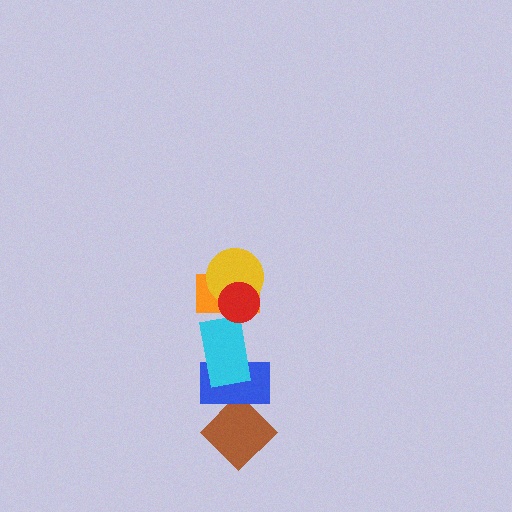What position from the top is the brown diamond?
The brown diamond is 6th from the top.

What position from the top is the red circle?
The red circle is 1st from the top.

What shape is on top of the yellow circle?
The red circle is on top of the yellow circle.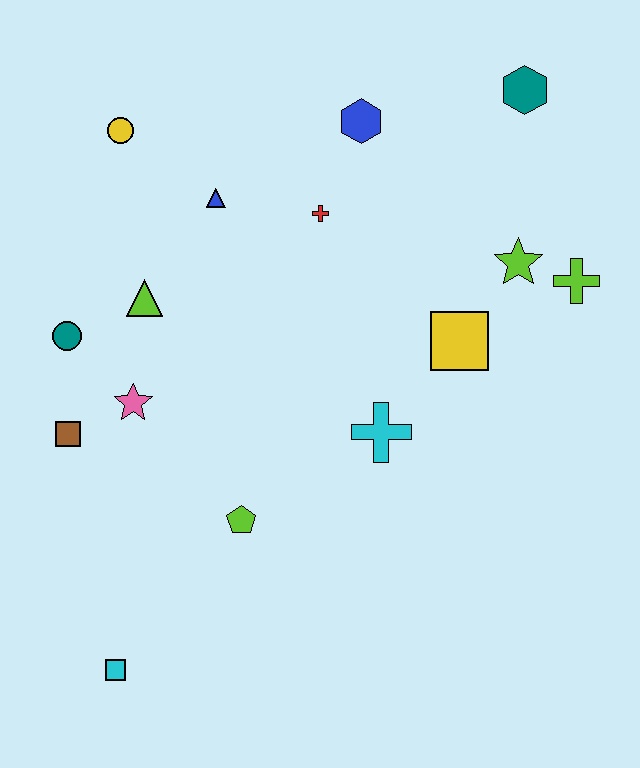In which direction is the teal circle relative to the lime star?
The teal circle is to the left of the lime star.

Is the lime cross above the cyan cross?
Yes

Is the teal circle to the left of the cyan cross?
Yes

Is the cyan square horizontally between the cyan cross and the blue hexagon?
No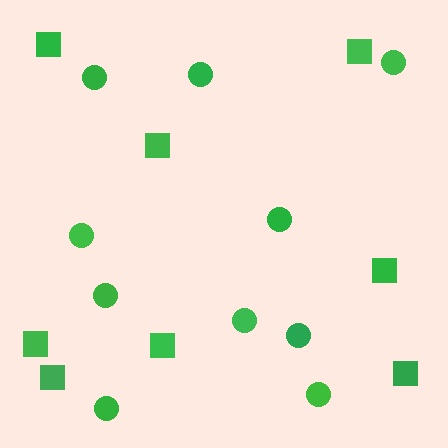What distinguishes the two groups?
There are 2 groups: one group of squares (8) and one group of circles (10).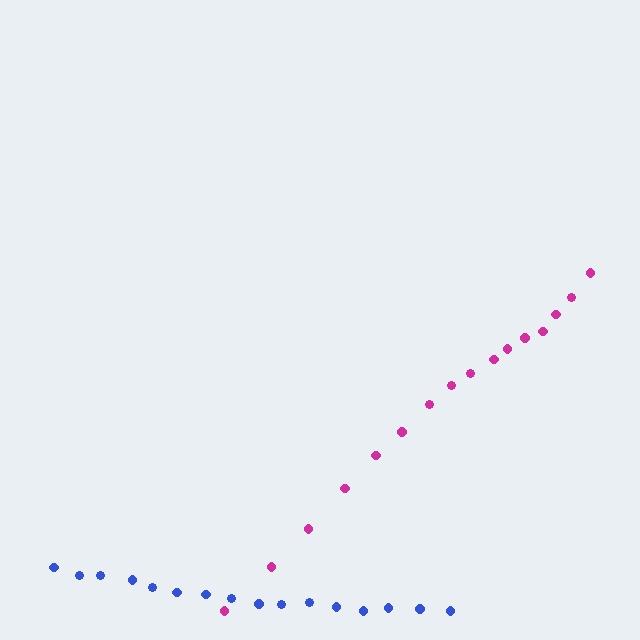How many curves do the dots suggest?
There are 2 distinct paths.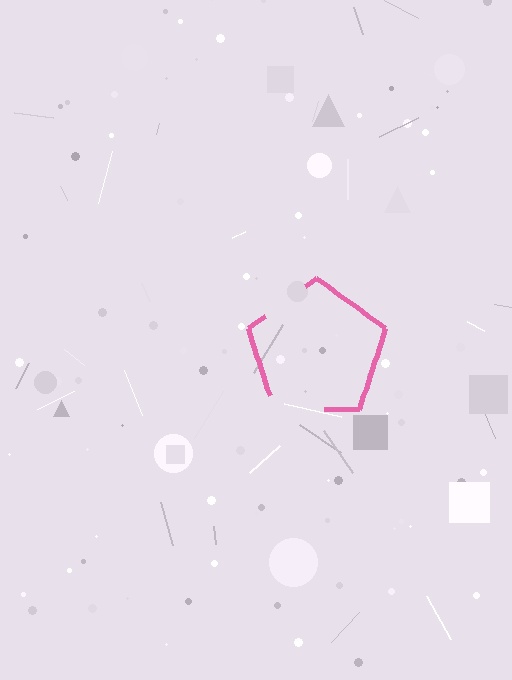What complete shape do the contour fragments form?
The contour fragments form a pentagon.